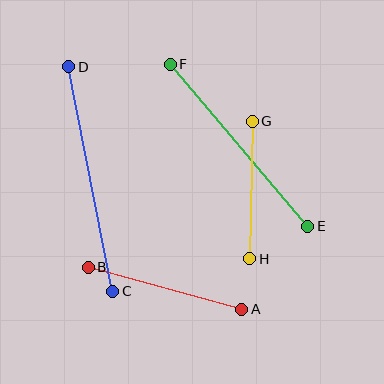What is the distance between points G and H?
The distance is approximately 138 pixels.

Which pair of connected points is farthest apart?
Points C and D are farthest apart.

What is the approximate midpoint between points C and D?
The midpoint is at approximately (91, 179) pixels.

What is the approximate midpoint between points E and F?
The midpoint is at approximately (239, 145) pixels.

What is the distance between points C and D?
The distance is approximately 228 pixels.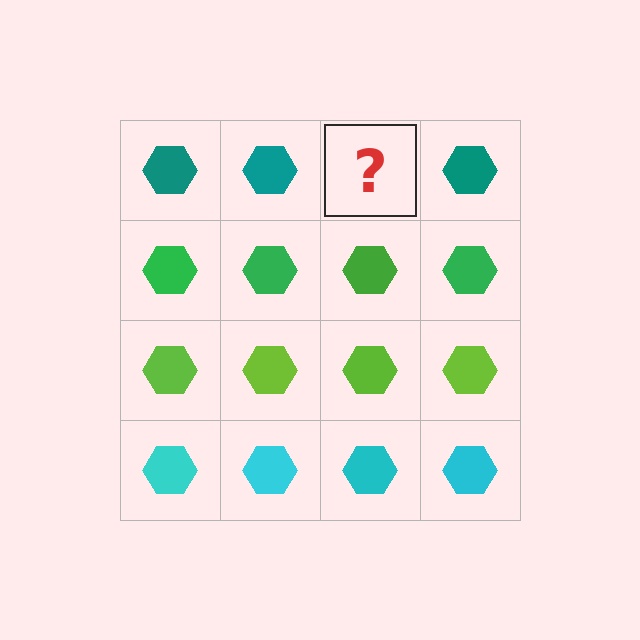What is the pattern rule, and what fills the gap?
The rule is that each row has a consistent color. The gap should be filled with a teal hexagon.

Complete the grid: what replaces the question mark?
The question mark should be replaced with a teal hexagon.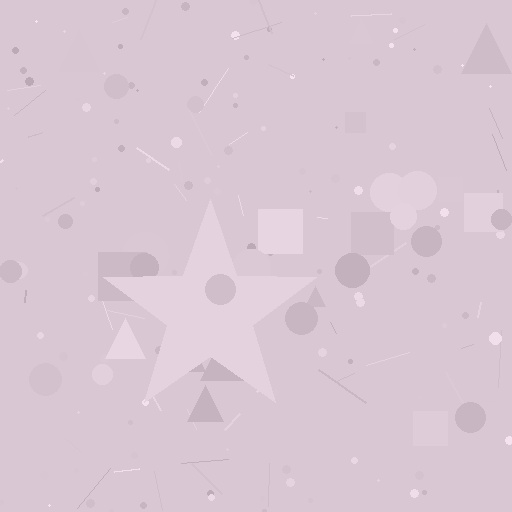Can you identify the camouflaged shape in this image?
The camouflaged shape is a star.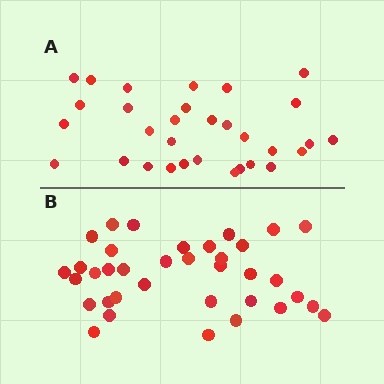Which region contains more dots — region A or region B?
Region B (the bottom region) has more dots.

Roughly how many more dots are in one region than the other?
Region B has about 5 more dots than region A.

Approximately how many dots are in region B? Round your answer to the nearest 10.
About 40 dots. (The exact count is 36, which rounds to 40.)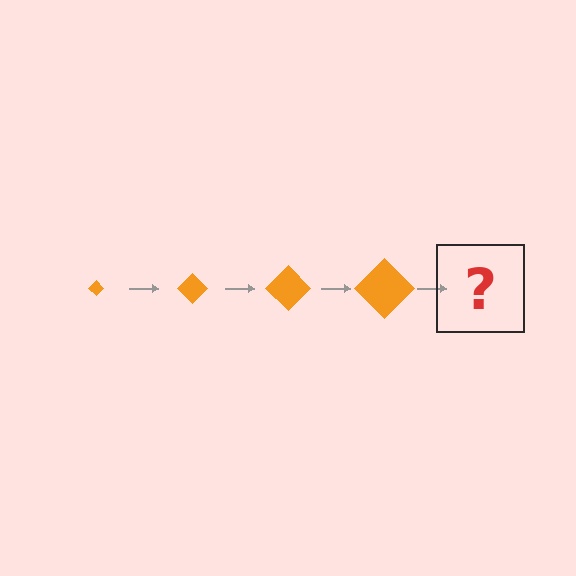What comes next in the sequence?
The next element should be an orange diamond, larger than the previous one.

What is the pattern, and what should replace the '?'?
The pattern is that the diamond gets progressively larger each step. The '?' should be an orange diamond, larger than the previous one.